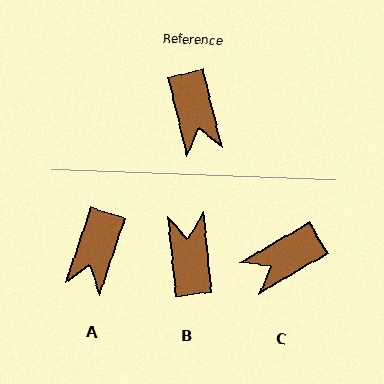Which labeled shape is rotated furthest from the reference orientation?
B, about 173 degrees away.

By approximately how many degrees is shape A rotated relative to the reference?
Approximately 33 degrees clockwise.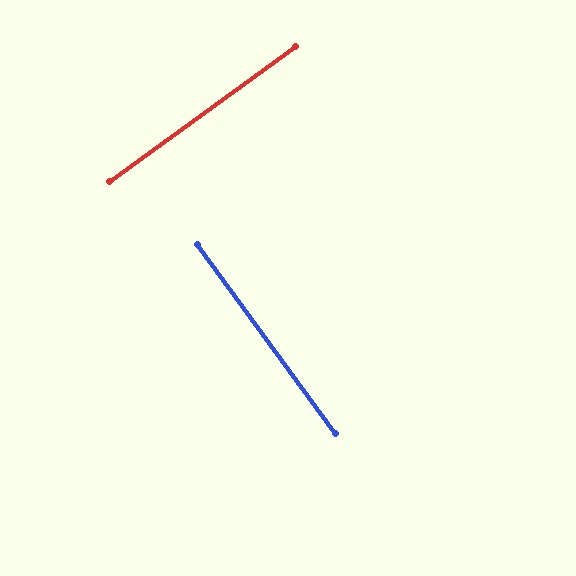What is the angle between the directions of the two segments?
Approximately 90 degrees.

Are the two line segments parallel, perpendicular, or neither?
Perpendicular — they meet at approximately 90°.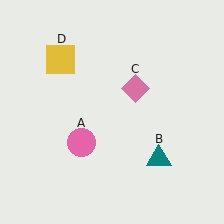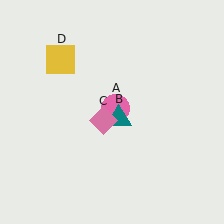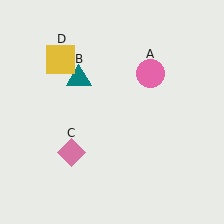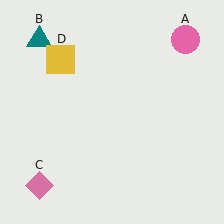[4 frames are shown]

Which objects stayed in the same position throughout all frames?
Yellow square (object D) remained stationary.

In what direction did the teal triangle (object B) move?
The teal triangle (object B) moved up and to the left.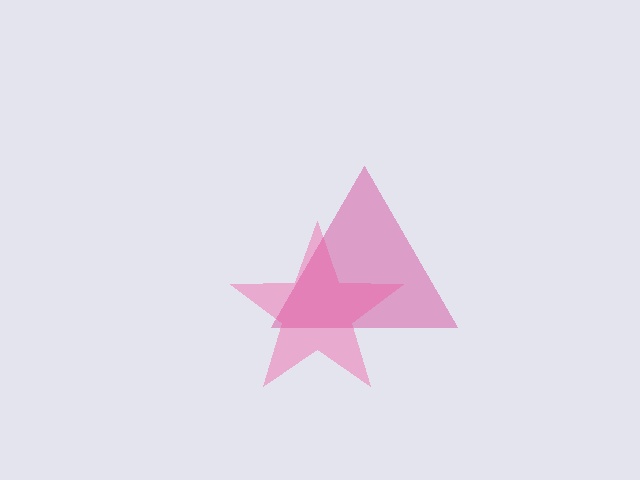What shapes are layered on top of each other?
The layered shapes are: a magenta triangle, a pink star.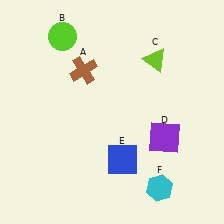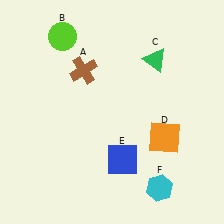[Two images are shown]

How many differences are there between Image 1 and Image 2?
There are 2 differences between the two images.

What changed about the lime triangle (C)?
In Image 1, C is lime. In Image 2, it changed to green.